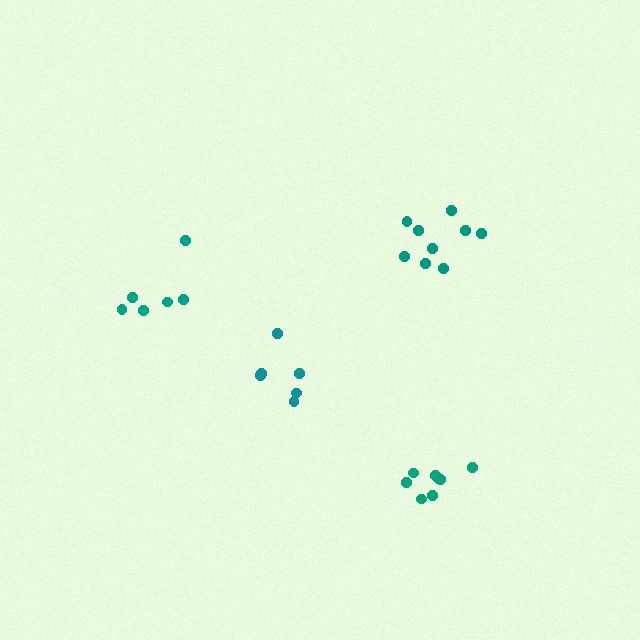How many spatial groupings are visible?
There are 4 spatial groupings.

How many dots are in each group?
Group 1: 6 dots, Group 2: 6 dots, Group 3: 8 dots, Group 4: 9 dots (29 total).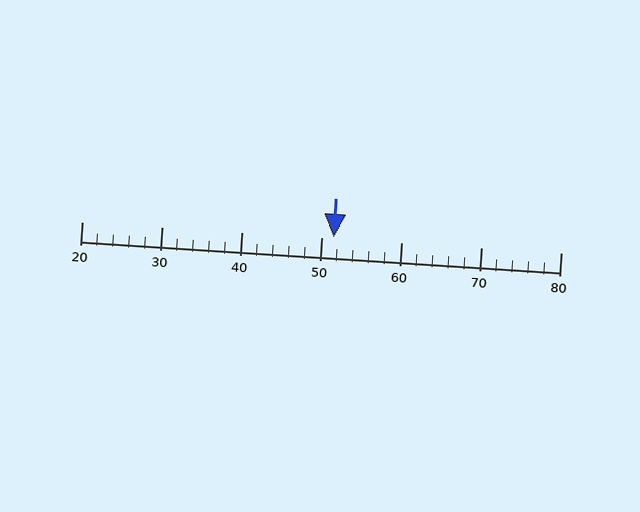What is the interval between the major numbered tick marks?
The major tick marks are spaced 10 units apart.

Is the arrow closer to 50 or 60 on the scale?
The arrow is closer to 50.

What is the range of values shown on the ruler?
The ruler shows values from 20 to 80.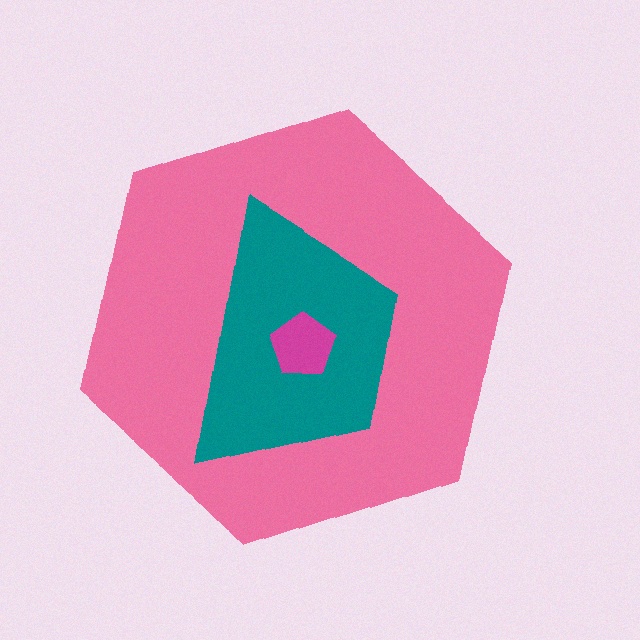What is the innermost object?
The magenta pentagon.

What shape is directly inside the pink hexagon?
The teal trapezoid.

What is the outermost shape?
The pink hexagon.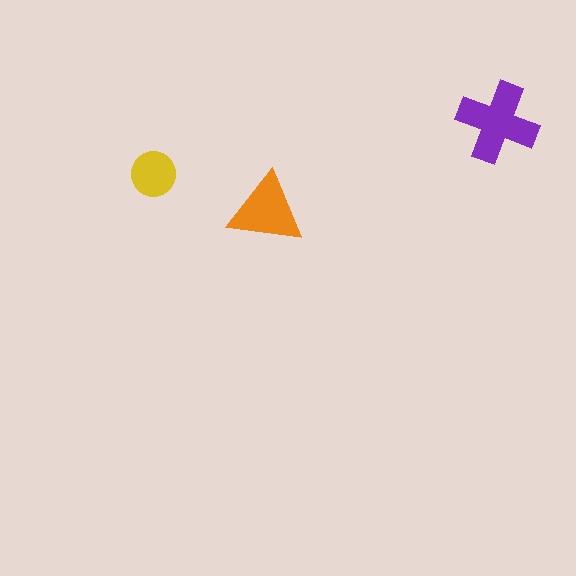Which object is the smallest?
The yellow circle.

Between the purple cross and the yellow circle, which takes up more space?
The purple cross.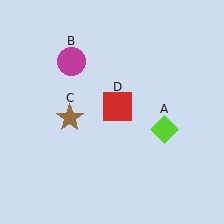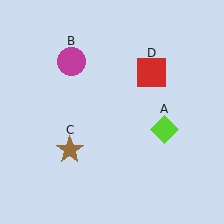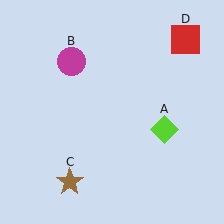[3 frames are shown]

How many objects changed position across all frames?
2 objects changed position: brown star (object C), red square (object D).